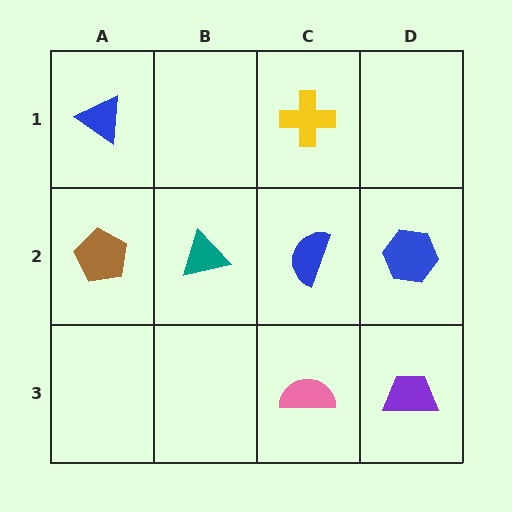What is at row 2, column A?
A brown pentagon.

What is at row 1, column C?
A yellow cross.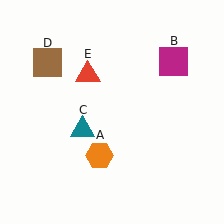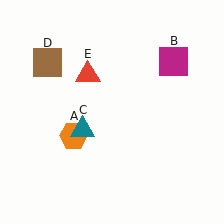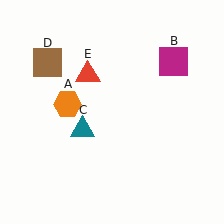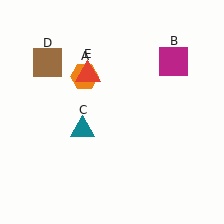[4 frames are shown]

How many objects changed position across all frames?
1 object changed position: orange hexagon (object A).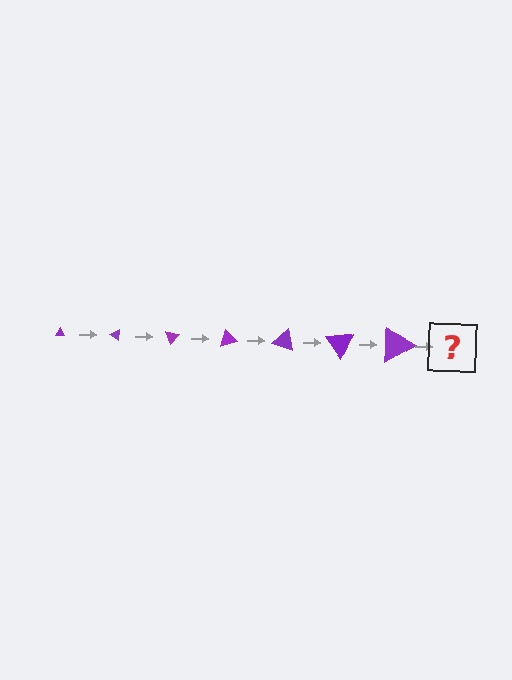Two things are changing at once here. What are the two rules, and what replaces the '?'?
The two rules are that the triangle grows larger each step and it rotates 35 degrees each step. The '?' should be a triangle, larger than the previous one and rotated 245 degrees from the start.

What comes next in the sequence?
The next element should be a triangle, larger than the previous one and rotated 245 degrees from the start.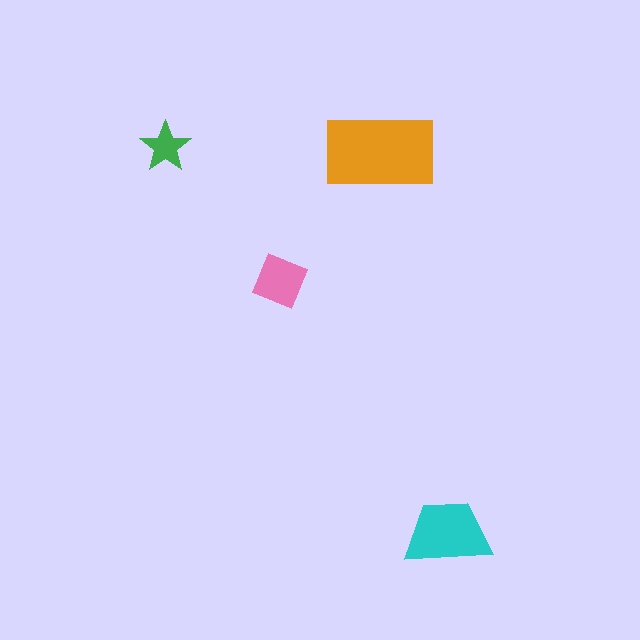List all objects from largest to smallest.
The orange rectangle, the cyan trapezoid, the pink diamond, the green star.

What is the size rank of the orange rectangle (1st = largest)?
1st.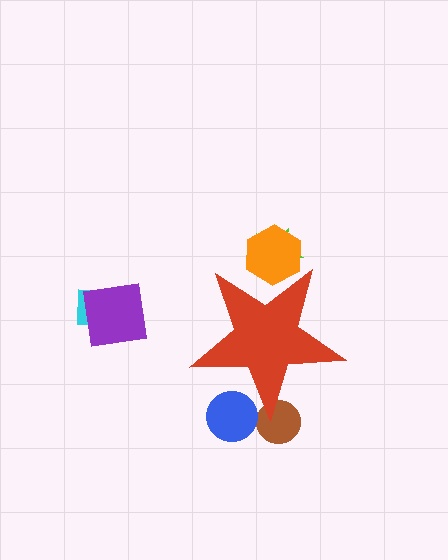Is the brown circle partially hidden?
Yes, the brown circle is partially hidden behind the red star.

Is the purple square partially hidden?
No, the purple square is fully visible.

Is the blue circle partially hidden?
Yes, the blue circle is partially hidden behind the red star.